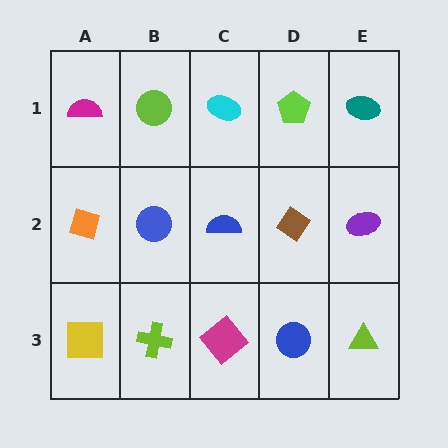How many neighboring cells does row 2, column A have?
3.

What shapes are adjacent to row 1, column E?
A purple ellipse (row 2, column E), a lime pentagon (row 1, column D).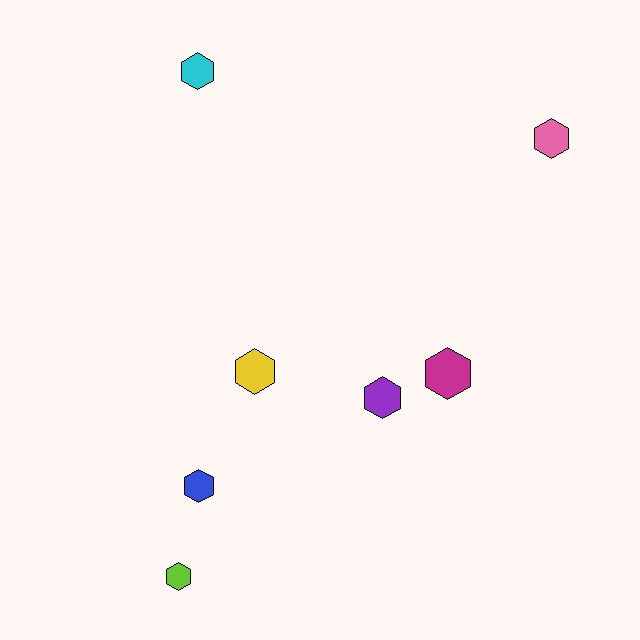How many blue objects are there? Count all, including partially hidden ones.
There is 1 blue object.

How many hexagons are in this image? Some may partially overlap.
There are 7 hexagons.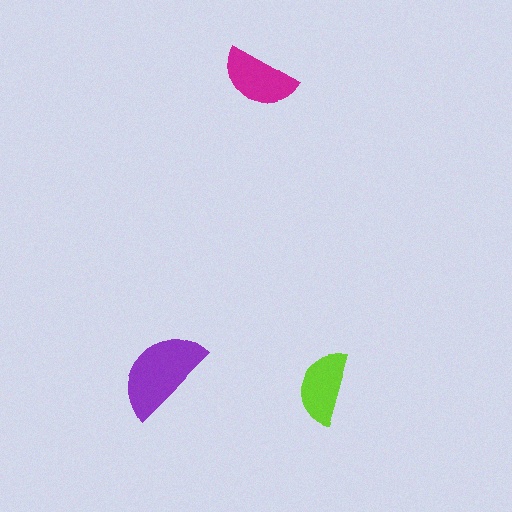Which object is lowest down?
The lime semicircle is bottommost.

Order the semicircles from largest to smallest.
the purple one, the magenta one, the lime one.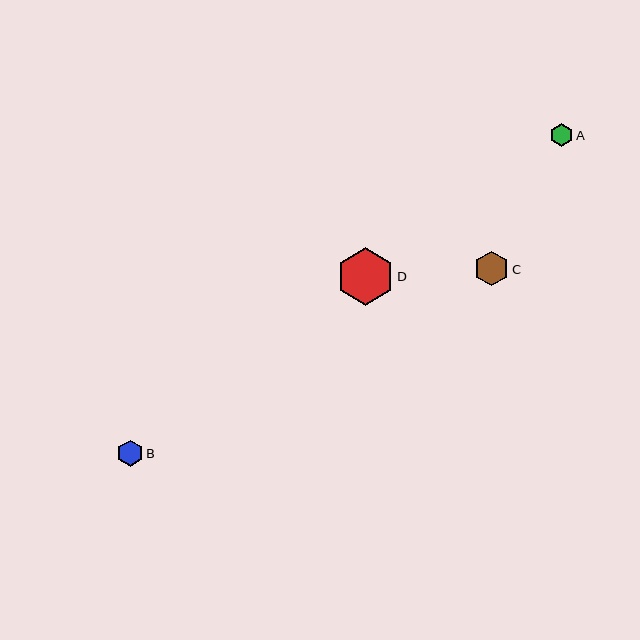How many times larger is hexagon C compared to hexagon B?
Hexagon C is approximately 1.3 times the size of hexagon B.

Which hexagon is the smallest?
Hexagon A is the smallest with a size of approximately 23 pixels.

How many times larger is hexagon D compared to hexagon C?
Hexagon D is approximately 1.7 times the size of hexagon C.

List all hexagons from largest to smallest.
From largest to smallest: D, C, B, A.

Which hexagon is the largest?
Hexagon D is the largest with a size of approximately 57 pixels.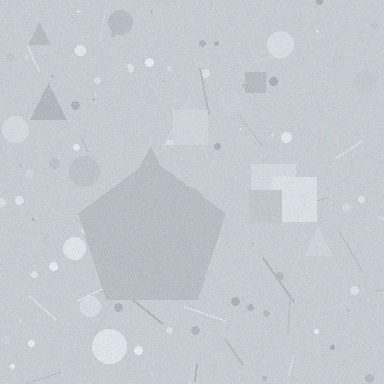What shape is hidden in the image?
A pentagon is hidden in the image.